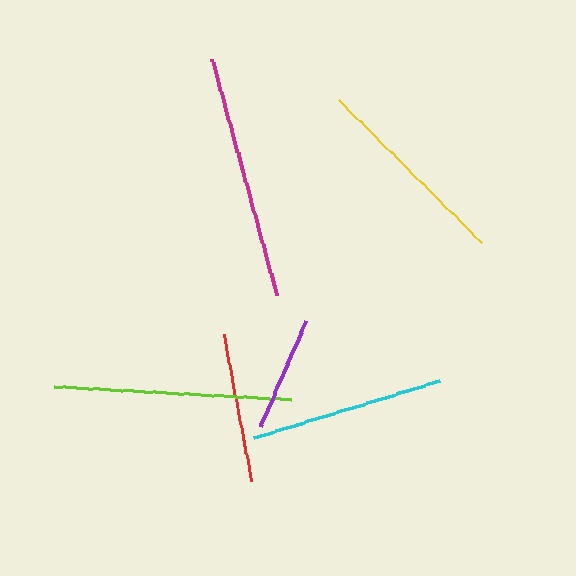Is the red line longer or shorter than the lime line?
The lime line is longer than the red line.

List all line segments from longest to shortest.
From longest to shortest: magenta, lime, yellow, cyan, red, purple.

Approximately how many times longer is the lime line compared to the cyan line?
The lime line is approximately 1.2 times the length of the cyan line.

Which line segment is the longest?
The magenta line is the longest at approximately 246 pixels.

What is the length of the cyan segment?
The cyan segment is approximately 195 pixels long.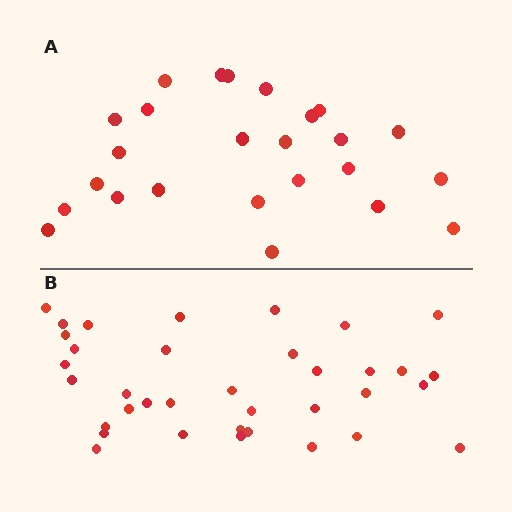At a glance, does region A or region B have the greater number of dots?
Region B (the bottom region) has more dots.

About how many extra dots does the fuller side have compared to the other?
Region B has roughly 12 or so more dots than region A.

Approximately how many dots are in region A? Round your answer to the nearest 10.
About 20 dots. (The exact count is 25, which rounds to 20.)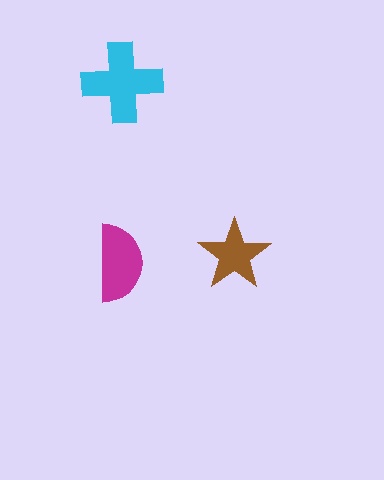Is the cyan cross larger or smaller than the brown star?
Larger.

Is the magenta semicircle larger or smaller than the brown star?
Larger.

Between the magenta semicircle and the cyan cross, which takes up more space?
The cyan cross.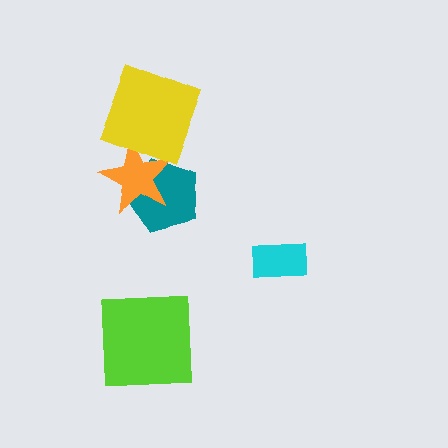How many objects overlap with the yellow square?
1 object overlaps with the yellow square.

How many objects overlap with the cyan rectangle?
0 objects overlap with the cyan rectangle.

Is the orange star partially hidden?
Yes, it is partially covered by another shape.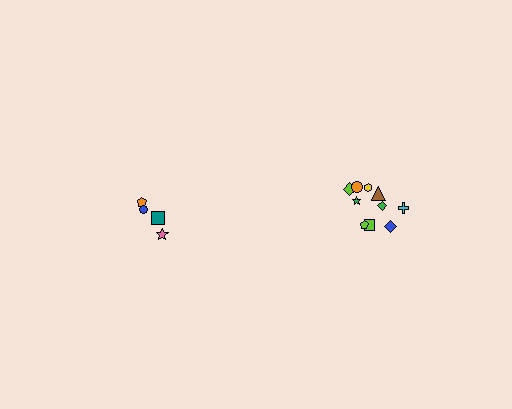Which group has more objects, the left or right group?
The right group.